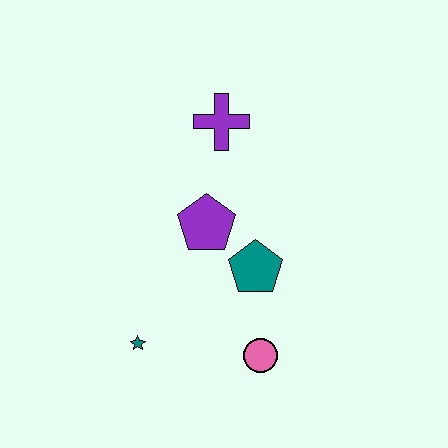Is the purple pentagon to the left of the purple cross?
Yes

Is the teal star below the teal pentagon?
Yes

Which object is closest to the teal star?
The pink circle is closest to the teal star.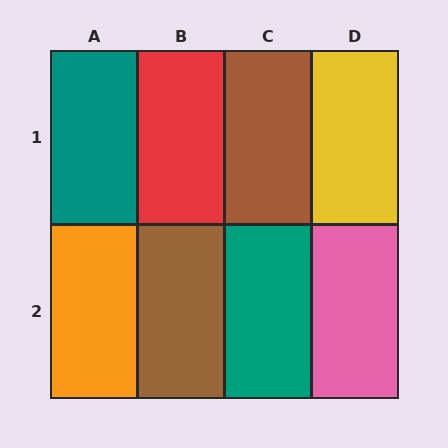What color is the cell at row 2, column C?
Teal.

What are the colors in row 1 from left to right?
Teal, red, brown, yellow.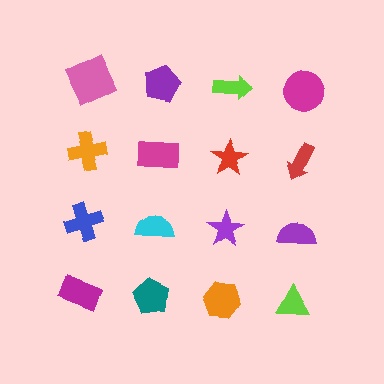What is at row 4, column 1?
A magenta rectangle.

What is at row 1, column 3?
A lime arrow.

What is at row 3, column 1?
A blue cross.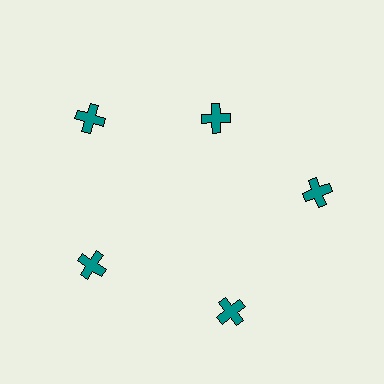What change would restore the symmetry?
The symmetry would be restored by moving it outward, back onto the ring so that all 5 crosses sit at equal angles and equal distance from the center.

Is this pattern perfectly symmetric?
No. The 5 teal crosses are arranged in a ring, but one element near the 1 o'clock position is pulled inward toward the center, breaking the 5-fold rotational symmetry.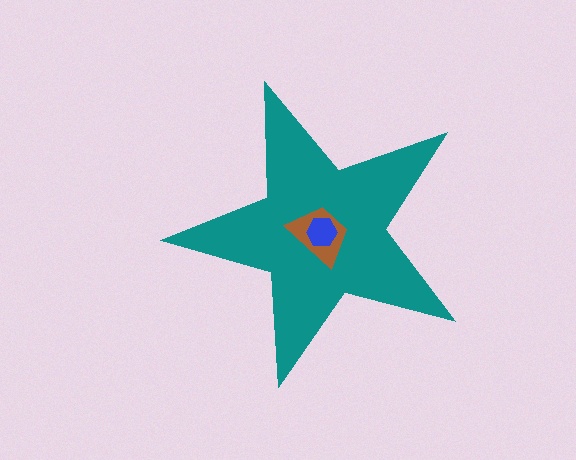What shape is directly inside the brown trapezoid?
The blue hexagon.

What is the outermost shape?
The teal star.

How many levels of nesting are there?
3.